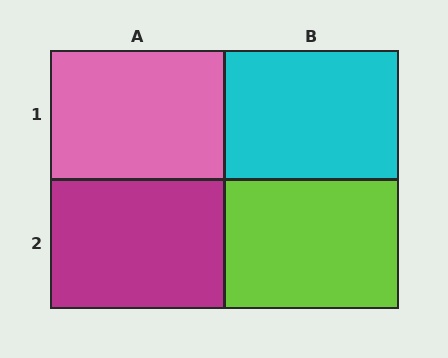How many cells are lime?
1 cell is lime.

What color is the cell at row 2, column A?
Magenta.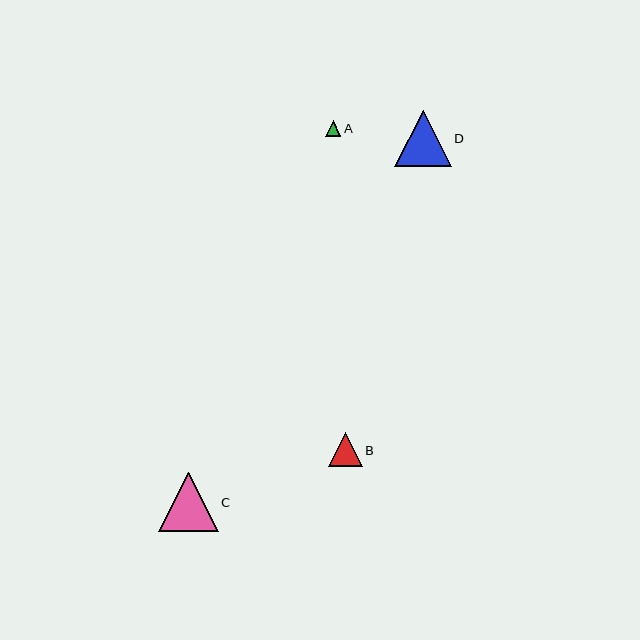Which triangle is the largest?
Triangle C is the largest with a size of approximately 59 pixels.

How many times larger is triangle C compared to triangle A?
Triangle C is approximately 3.7 times the size of triangle A.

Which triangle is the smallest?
Triangle A is the smallest with a size of approximately 16 pixels.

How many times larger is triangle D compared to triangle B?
Triangle D is approximately 1.7 times the size of triangle B.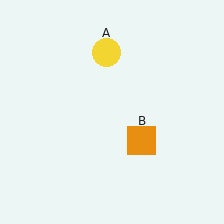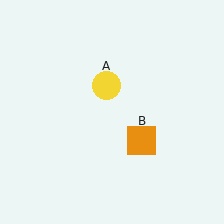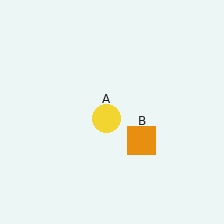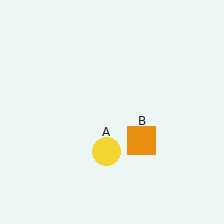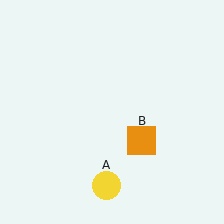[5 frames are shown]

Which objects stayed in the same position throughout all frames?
Orange square (object B) remained stationary.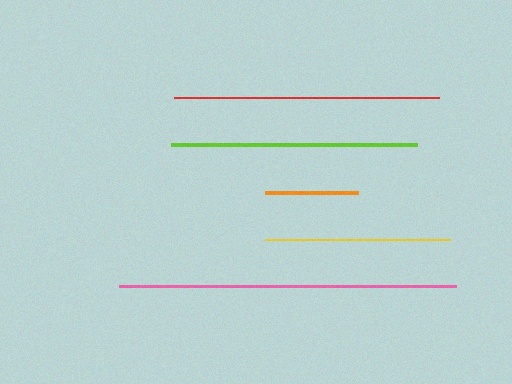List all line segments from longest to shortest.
From longest to shortest: pink, red, lime, yellow, orange.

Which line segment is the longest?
The pink line is the longest at approximately 336 pixels.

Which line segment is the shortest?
The orange line is the shortest at approximately 93 pixels.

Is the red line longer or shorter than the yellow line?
The red line is longer than the yellow line.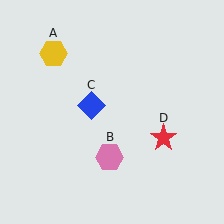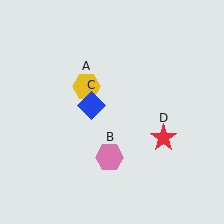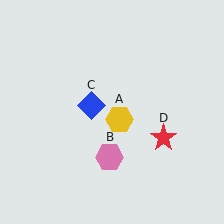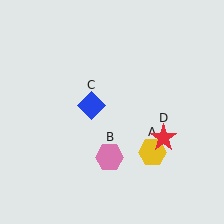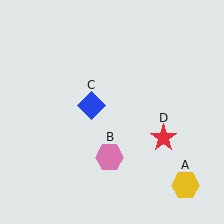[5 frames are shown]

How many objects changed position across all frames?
1 object changed position: yellow hexagon (object A).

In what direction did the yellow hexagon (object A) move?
The yellow hexagon (object A) moved down and to the right.